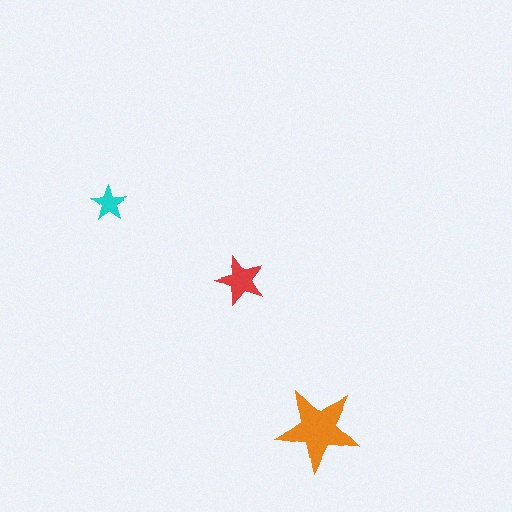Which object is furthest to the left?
The cyan star is leftmost.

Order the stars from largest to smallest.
the orange one, the red one, the cyan one.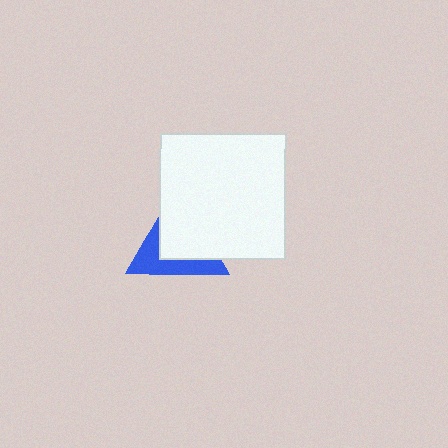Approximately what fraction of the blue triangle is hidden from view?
Roughly 56% of the blue triangle is hidden behind the white square.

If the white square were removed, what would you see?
You would see the complete blue triangle.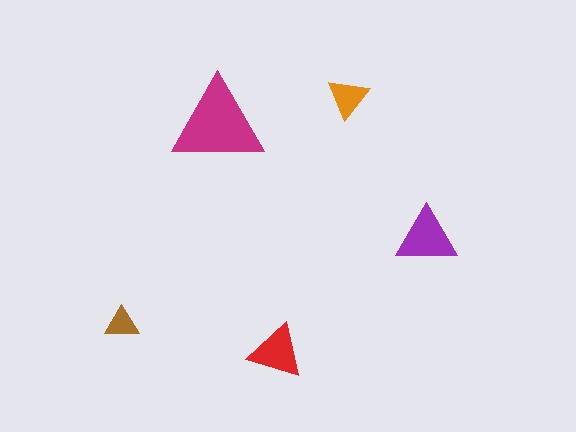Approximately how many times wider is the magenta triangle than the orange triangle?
About 2 times wider.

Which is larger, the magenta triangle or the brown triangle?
The magenta one.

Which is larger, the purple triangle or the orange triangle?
The purple one.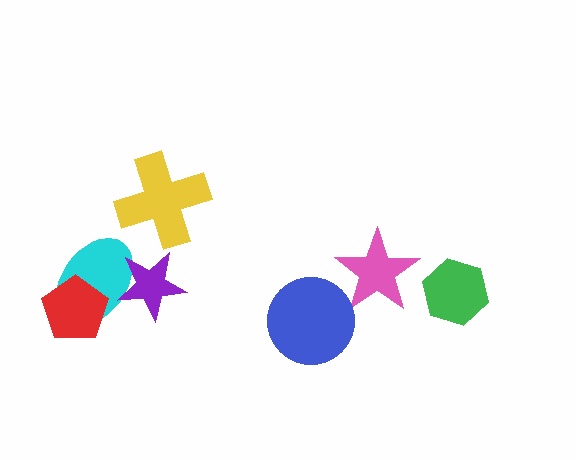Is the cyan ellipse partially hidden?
Yes, it is partially covered by another shape.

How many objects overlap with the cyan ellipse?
2 objects overlap with the cyan ellipse.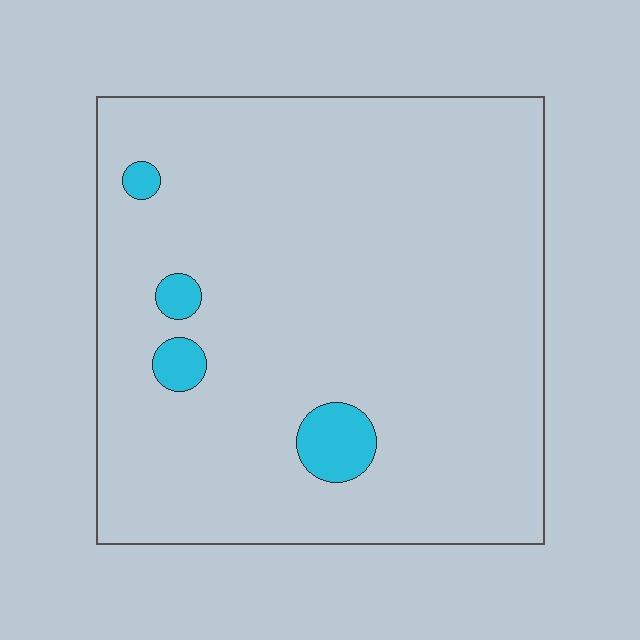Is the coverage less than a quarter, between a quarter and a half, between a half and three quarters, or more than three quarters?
Less than a quarter.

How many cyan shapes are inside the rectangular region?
4.